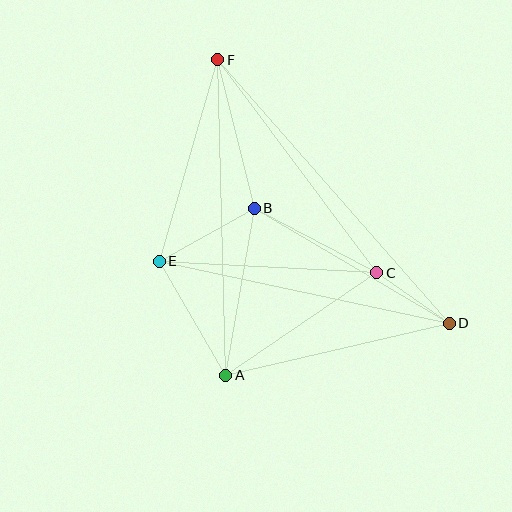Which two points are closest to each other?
Points C and D are closest to each other.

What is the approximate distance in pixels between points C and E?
The distance between C and E is approximately 218 pixels.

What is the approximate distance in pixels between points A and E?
The distance between A and E is approximately 132 pixels.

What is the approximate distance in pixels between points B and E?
The distance between B and E is approximately 109 pixels.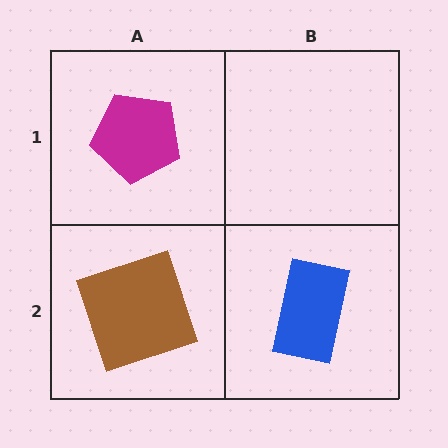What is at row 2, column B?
A blue rectangle.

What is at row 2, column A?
A brown square.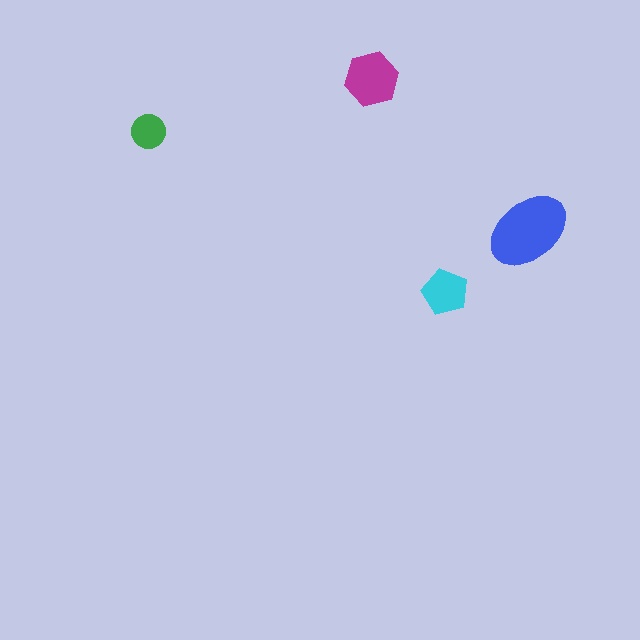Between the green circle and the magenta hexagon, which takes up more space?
The magenta hexagon.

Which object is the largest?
The blue ellipse.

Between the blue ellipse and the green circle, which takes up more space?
The blue ellipse.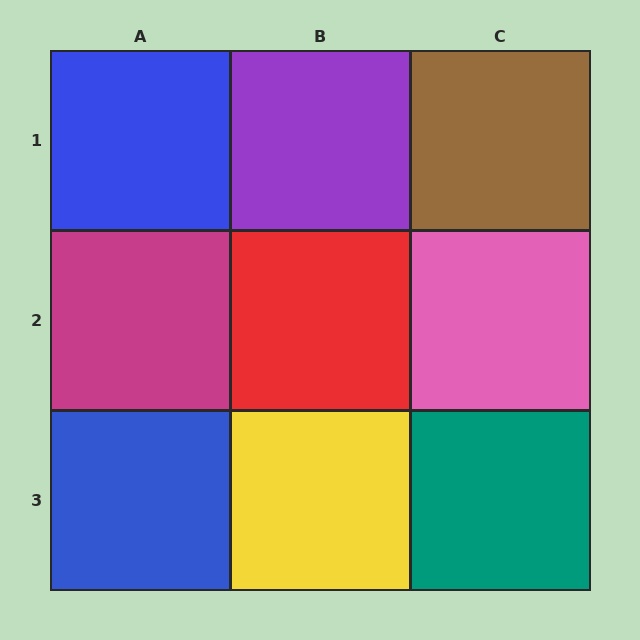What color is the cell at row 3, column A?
Blue.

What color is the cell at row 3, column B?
Yellow.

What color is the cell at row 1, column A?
Blue.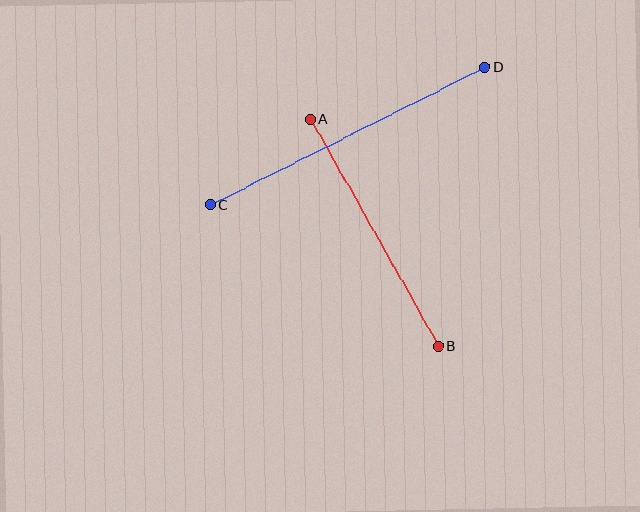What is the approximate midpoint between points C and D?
The midpoint is at approximately (348, 136) pixels.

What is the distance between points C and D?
The distance is approximately 307 pixels.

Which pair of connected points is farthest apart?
Points C and D are farthest apart.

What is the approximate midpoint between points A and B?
The midpoint is at approximately (374, 233) pixels.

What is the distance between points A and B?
The distance is approximately 260 pixels.